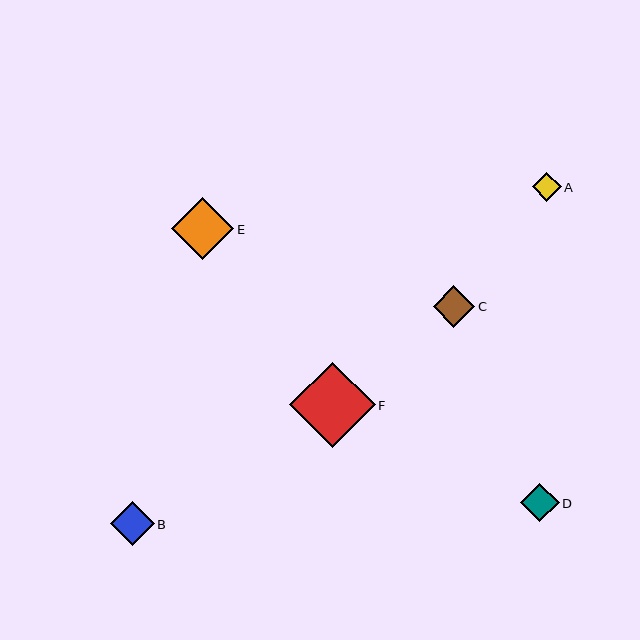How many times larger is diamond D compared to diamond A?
Diamond D is approximately 1.3 times the size of diamond A.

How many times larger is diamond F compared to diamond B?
Diamond F is approximately 1.9 times the size of diamond B.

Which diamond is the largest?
Diamond F is the largest with a size of approximately 86 pixels.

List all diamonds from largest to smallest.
From largest to smallest: F, E, B, C, D, A.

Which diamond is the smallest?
Diamond A is the smallest with a size of approximately 29 pixels.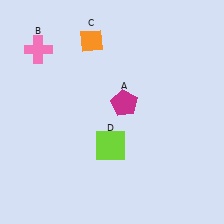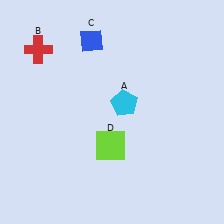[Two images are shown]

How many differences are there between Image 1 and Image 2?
There are 3 differences between the two images.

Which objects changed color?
A changed from magenta to cyan. B changed from pink to red. C changed from orange to blue.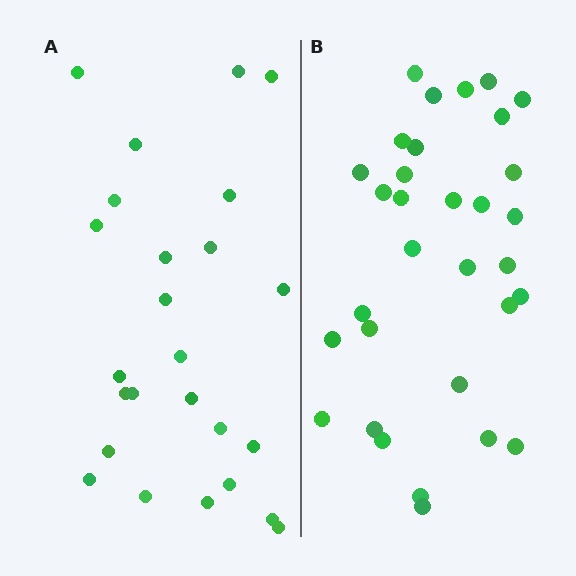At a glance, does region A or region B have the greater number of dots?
Region B (the right region) has more dots.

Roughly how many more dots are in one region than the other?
Region B has roughly 8 or so more dots than region A.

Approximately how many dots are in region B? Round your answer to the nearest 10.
About 30 dots. (The exact count is 32, which rounds to 30.)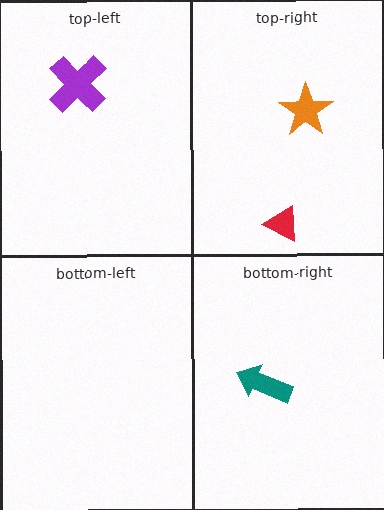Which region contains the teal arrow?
The bottom-right region.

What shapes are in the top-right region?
The orange star, the red triangle.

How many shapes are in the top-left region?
1.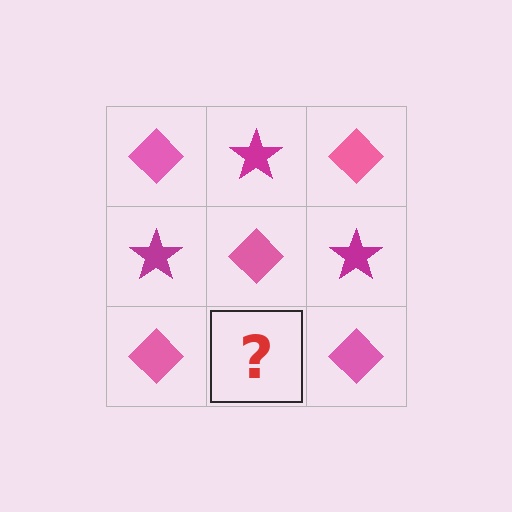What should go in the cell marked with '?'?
The missing cell should contain a magenta star.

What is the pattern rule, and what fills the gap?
The rule is that it alternates pink diamond and magenta star in a checkerboard pattern. The gap should be filled with a magenta star.